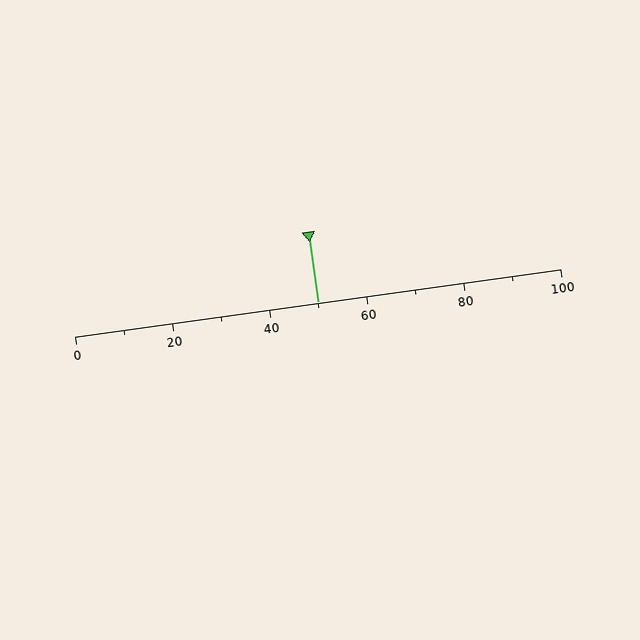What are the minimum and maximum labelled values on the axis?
The axis runs from 0 to 100.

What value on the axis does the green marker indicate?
The marker indicates approximately 50.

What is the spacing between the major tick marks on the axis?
The major ticks are spaced 20 apart.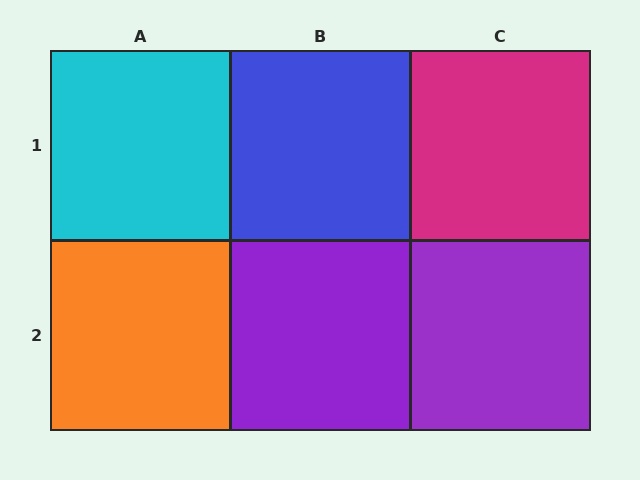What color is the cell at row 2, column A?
Orange.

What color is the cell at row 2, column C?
Purple.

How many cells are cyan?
1 cell is cyan.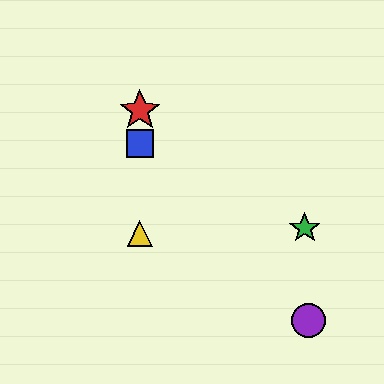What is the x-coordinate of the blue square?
The blue square is at x≈140.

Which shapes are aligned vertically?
The red star, the blue square, the yellow triangle are aligned vertically.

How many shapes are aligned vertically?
3 shapes (the red star, the blue square, the yellow triangle) are aligned vertically.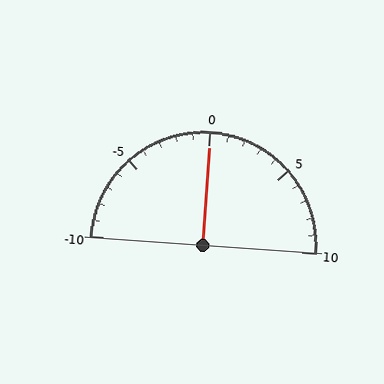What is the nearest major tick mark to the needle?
The nearest major tick mark is 0.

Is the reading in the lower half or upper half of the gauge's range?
The reading is in the upper half of the range (-10 to 10).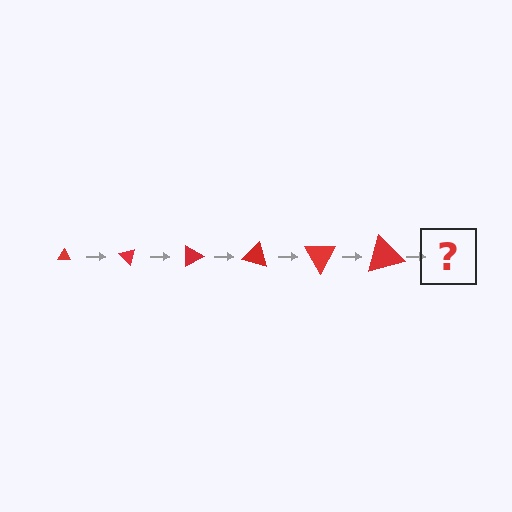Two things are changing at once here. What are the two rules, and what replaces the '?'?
The two rules are that the triangle grows larger each step and it rotates 45 degrees each step. The '?' should be a triangle, larger than the previous one and rotated 270 degrees from the start.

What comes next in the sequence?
The next element should be a triangle, larger than the previous one and rotated 270 degrees from the start.